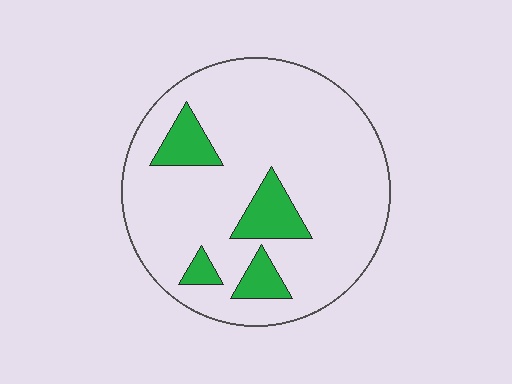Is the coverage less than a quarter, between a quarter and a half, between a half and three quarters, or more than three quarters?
Less than a quarter.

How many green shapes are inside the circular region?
4.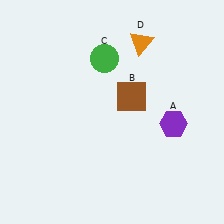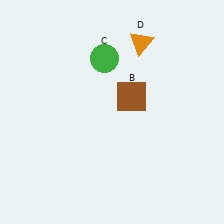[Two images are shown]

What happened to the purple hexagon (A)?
The purple hexagon (A) was removed in Image 2. It was in the bottom-right area of Image 1.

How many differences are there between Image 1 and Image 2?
There is 1 difference between the two images.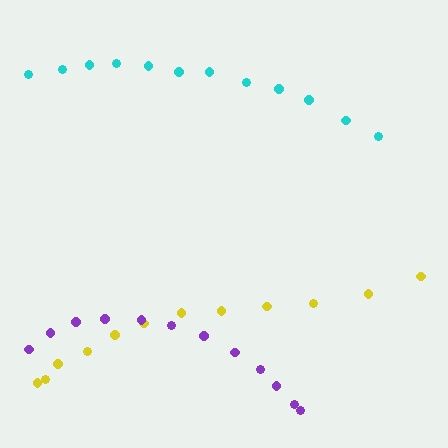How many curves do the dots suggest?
There are 3 distinct paths.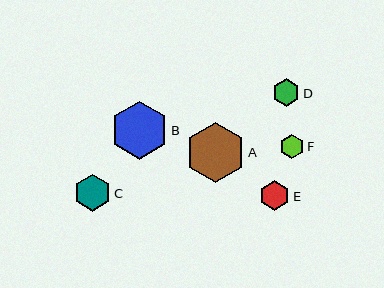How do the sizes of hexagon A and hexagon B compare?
Hexagon A and hexagon B are approximately the same size.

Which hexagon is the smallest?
Hexagon F is the smallest with a size of approximately 24 pixels.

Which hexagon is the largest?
Hexagon A is the largest with a size of approximately 60 pixels.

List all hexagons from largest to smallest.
From largest to smallest: A, B, C, E, D, F.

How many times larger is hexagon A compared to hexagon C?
Hexagon A is approximately 1.6 times the size of hexagon C.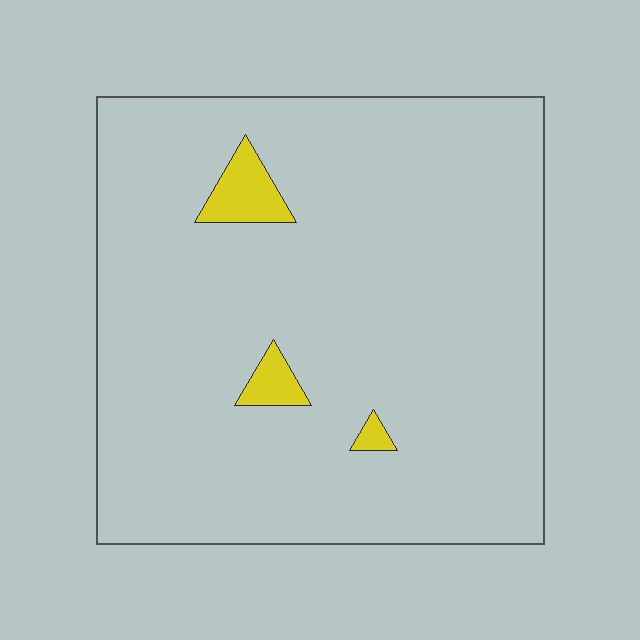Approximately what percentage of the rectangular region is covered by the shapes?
Approximately 5%.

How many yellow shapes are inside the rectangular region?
3.